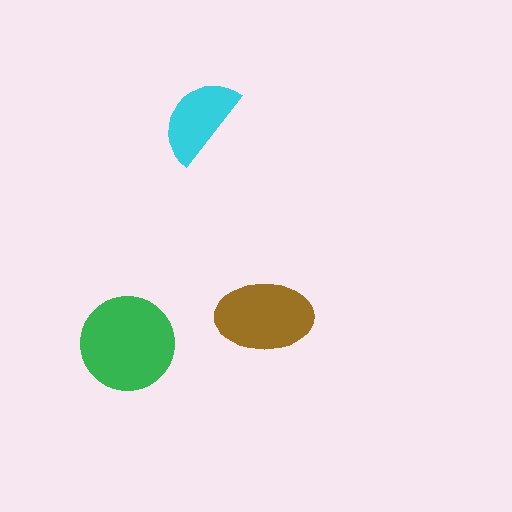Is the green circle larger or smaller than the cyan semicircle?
Larger.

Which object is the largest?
The green circle.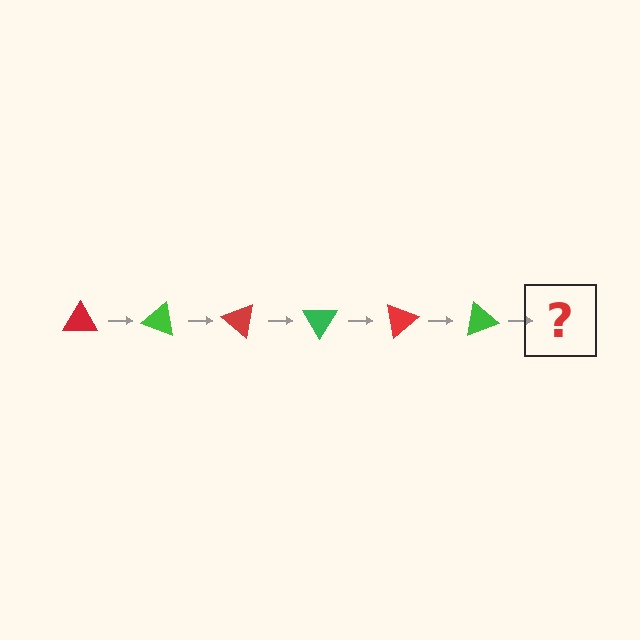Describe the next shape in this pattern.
It should be a red triangle, rotated 120 degrees from the start.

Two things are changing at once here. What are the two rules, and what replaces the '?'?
The two rules are that it rotates 20 degrees each step and the color cycles through red and green. The '?' should be a red triangle, rotated 120 degrees from the start.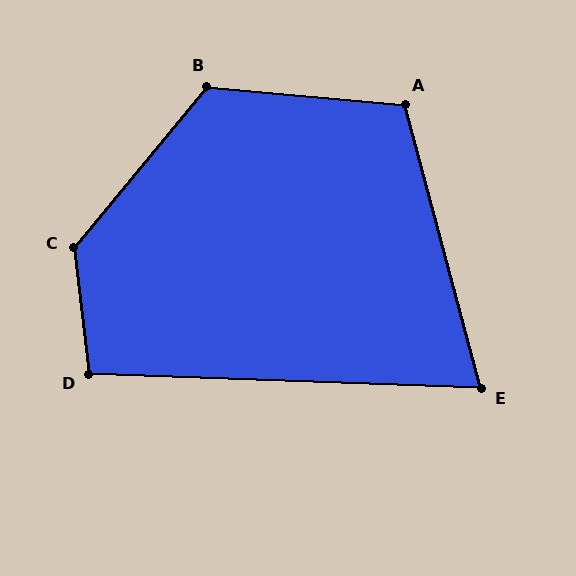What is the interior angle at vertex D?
Approximately 98 degrees (obtuse).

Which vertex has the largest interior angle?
C, at approximately 134 degrees.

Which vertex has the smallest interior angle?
E, at approximately 73 degrees.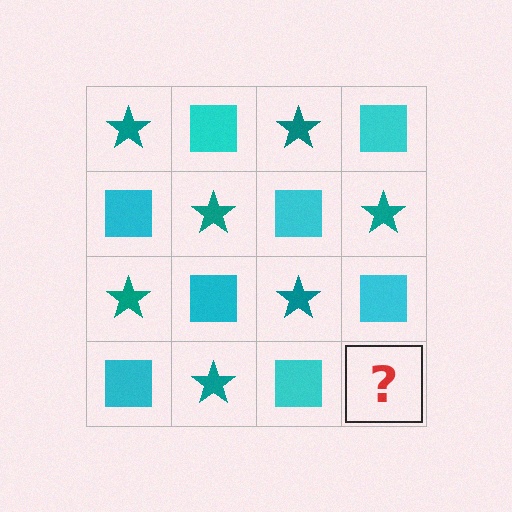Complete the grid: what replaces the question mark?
The question mark should be replaced with a teal star.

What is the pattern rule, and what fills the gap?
The rule is that it alternates teal star and cyan square in a checkerboard pattern. The gap should be filled with a teal star.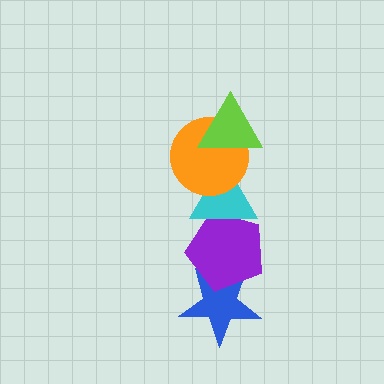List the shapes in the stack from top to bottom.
From top to bottom: the lime triangle, the orange circle, the cyan triangle, the purple pentagon, the blue star.